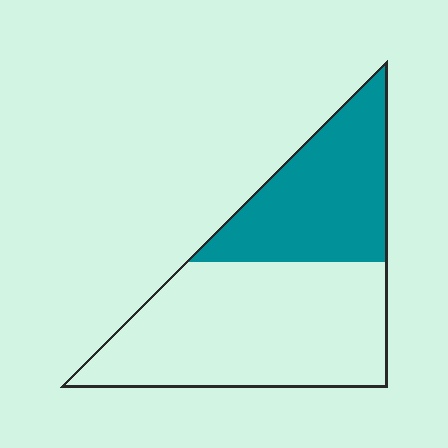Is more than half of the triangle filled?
No.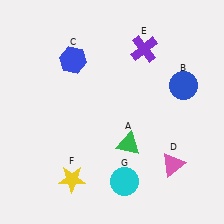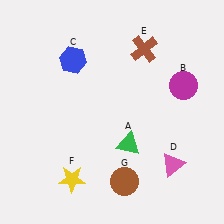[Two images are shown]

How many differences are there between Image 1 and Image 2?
There are 3 differences between the two images.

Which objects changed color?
B changed from blue to magenta. E changed from purple to brown. G changed from cyan to brown.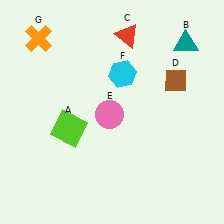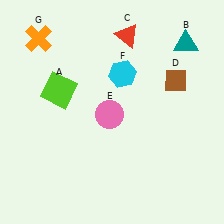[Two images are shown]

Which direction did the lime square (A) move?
The lime square (A) moved up.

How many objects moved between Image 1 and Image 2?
1 object moved between the two images.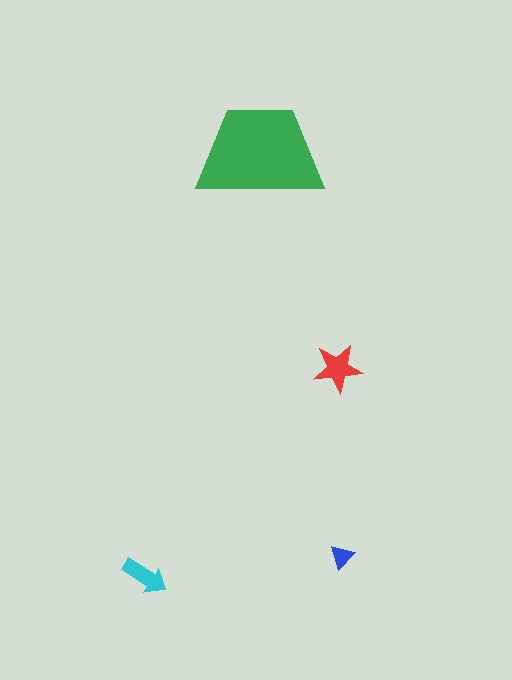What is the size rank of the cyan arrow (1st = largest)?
3rd.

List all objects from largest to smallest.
The green trapezoid, the red star, the cyan arrow, the blue triangle.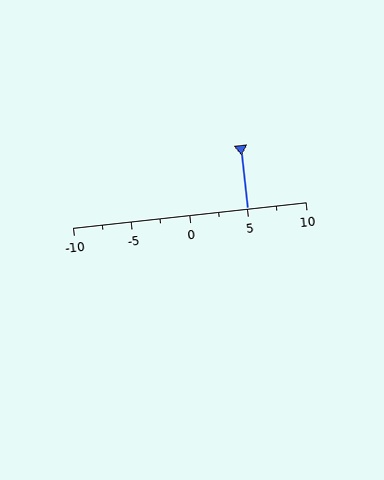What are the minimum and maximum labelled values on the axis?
The axis runs from -10 to 10.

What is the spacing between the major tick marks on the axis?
The major ticks are spaced 5 apart.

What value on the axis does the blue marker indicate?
The marker indicates approximately 5.